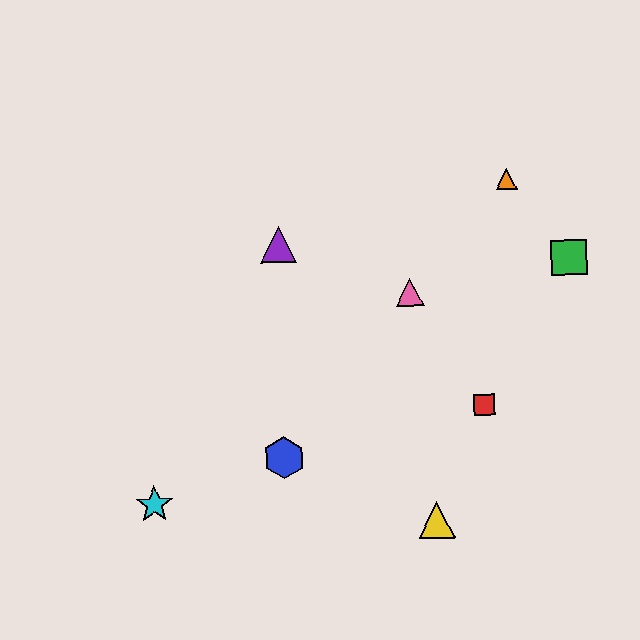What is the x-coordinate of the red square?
The red square is at x≈485.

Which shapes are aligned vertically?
The blue hexagon, the purple triangle are aligned vertically.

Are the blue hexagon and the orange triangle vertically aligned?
No, the blue hexagon is at x≈284 and the orange triangle is at x≈506.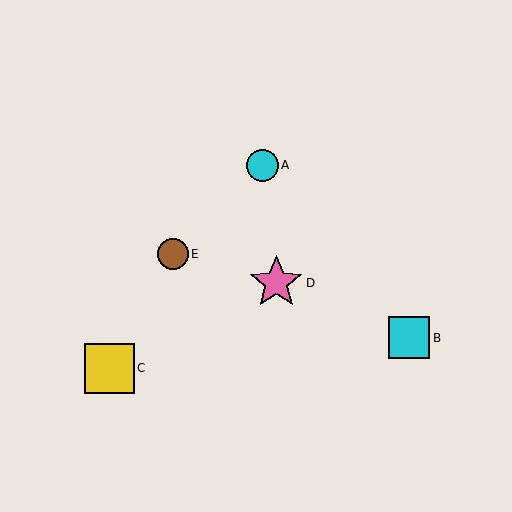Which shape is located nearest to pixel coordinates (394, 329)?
The cyan square (labeled B) at (409, 338) is nearest to that location.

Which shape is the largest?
The pink star (labeled D) is the largest.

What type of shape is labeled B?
Shape B is a cyan square.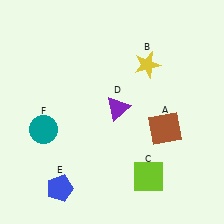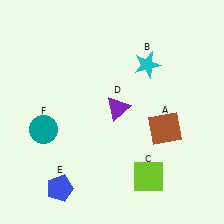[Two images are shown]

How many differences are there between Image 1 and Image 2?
There is 1 difference between the two images.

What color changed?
The star (B) changed from yellow in Image 1 to cyan in Image 2.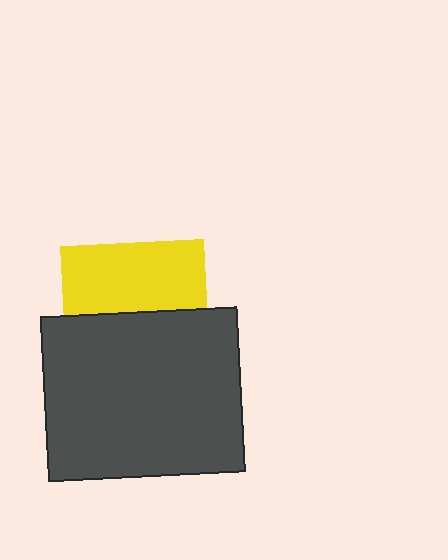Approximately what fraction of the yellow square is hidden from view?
Roughly 51% of the yellow square is hidden behind the dark gray rectangle.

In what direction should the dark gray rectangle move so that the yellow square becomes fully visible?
The dark gray rectangle should move down. That is the shortest direction to clear the overlap and leave the yellow square fully visible.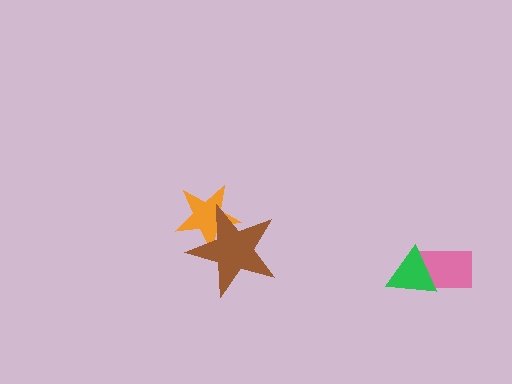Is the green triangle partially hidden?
No, no other shape covers it.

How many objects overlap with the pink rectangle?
1 object overlaps with the pink rectangle.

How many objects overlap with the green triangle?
1 object overlaps with the green triangle.